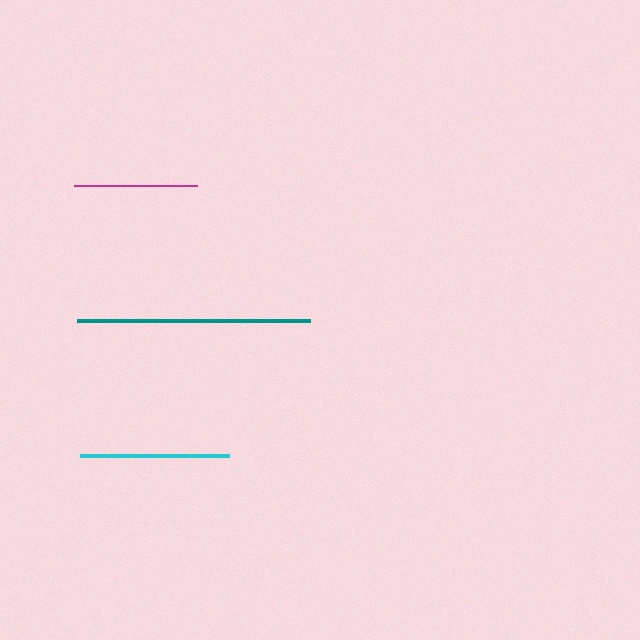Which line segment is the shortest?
The magenta line is the shortest at approximately 123 pixels.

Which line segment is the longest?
The teal line is the longest at approximately 232 pixels.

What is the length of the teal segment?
The teal segment is approximately 232 pixels long.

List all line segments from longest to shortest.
From longest to shortest: teal, cyan, magenta.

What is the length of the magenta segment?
The magenta segment is approximately 123 pixels long.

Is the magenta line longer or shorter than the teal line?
The teal line is longer than the magenta line.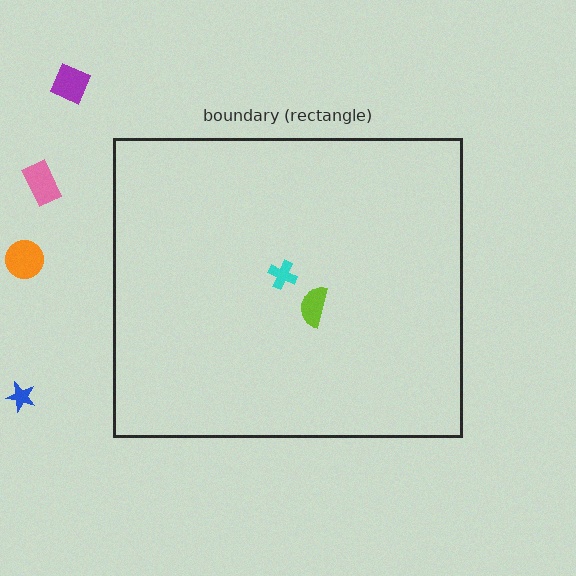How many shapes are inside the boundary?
2 inside, 4 outside.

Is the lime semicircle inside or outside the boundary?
Inside.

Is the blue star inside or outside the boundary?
Outside.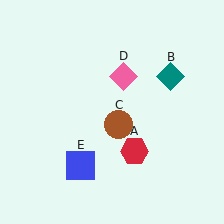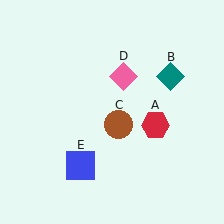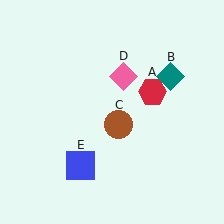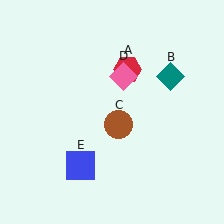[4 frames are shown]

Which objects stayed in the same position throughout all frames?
Teal diamond (object B) and brown circle (object C) and pink diamond (object D) and blue square (object E) remained stationary.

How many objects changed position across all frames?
1 object changed position: red hexagon (object A).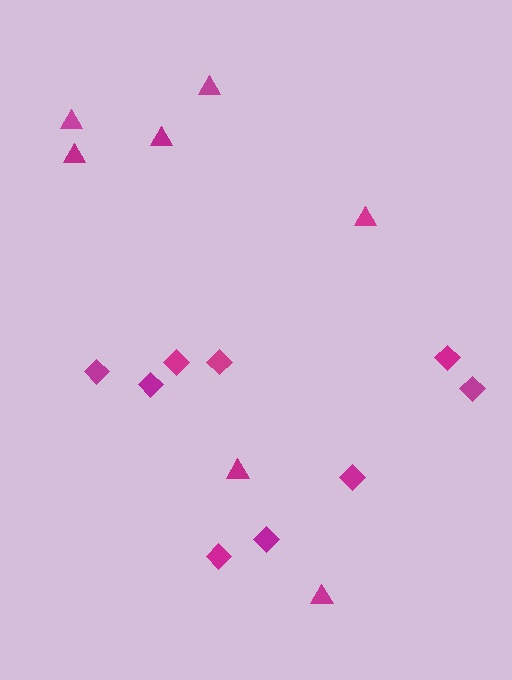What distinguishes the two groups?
There are 2 groups: one group of triangles (7) and one group of diamonds (9).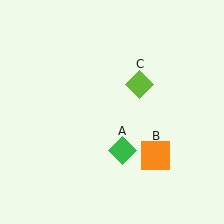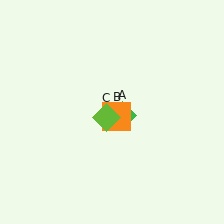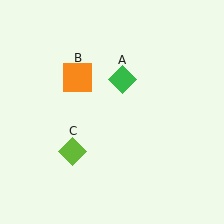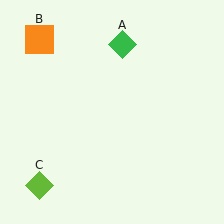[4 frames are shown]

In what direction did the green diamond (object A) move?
The green diamond (object A) moved up.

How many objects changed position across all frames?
3 objects changed position: green diamond (object A), orange square (object B), lime diamond (object C).